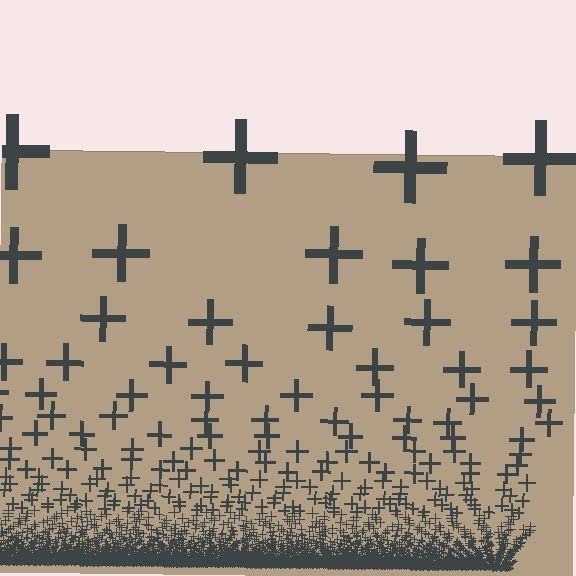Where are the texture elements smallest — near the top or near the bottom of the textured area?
Near the bottom.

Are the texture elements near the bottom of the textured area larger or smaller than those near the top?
Smaller. The gradient is inverted — elements near the bottom are smaller and denser.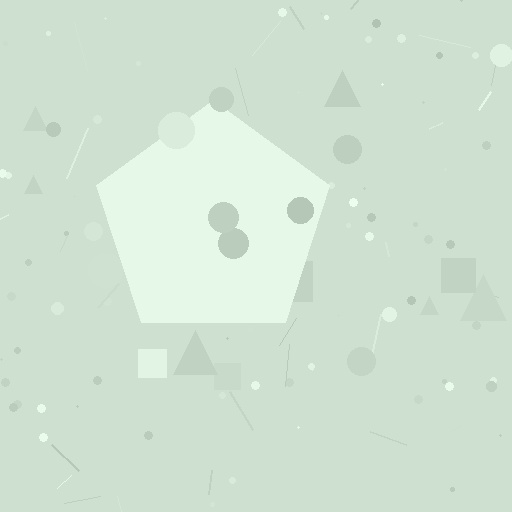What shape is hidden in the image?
A pentagon is hidden in the image.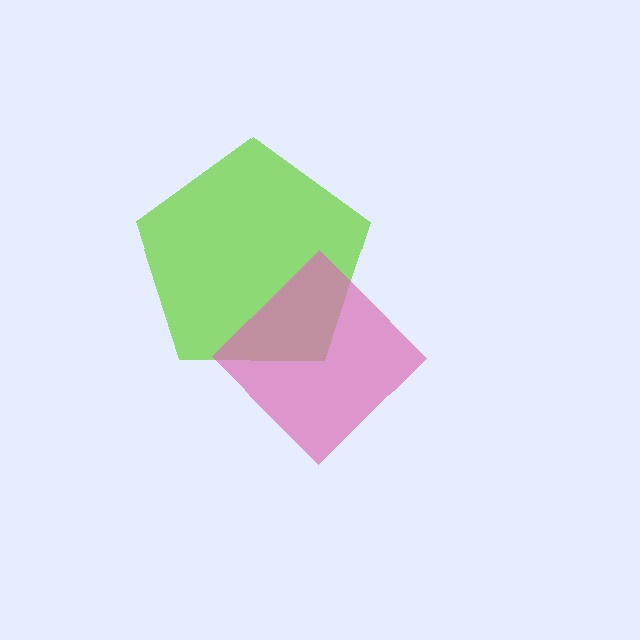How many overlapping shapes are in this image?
There are 2 overlapping shapes in the image.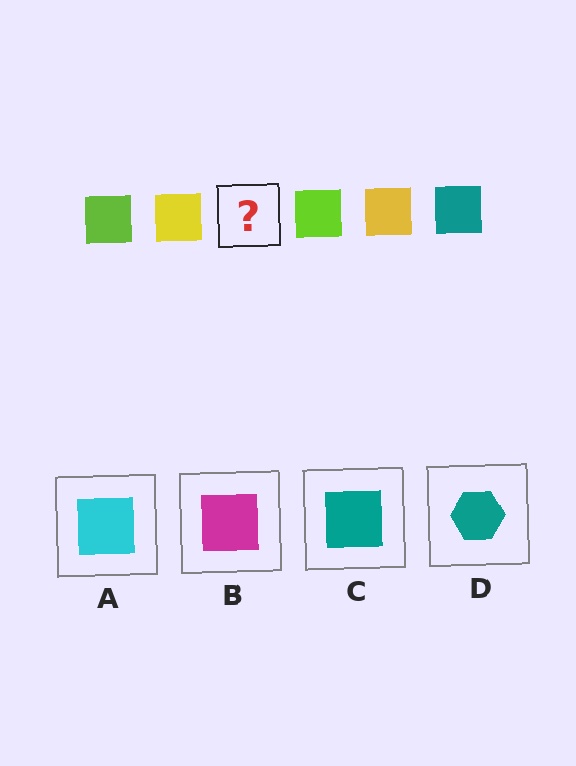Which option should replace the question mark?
Option C.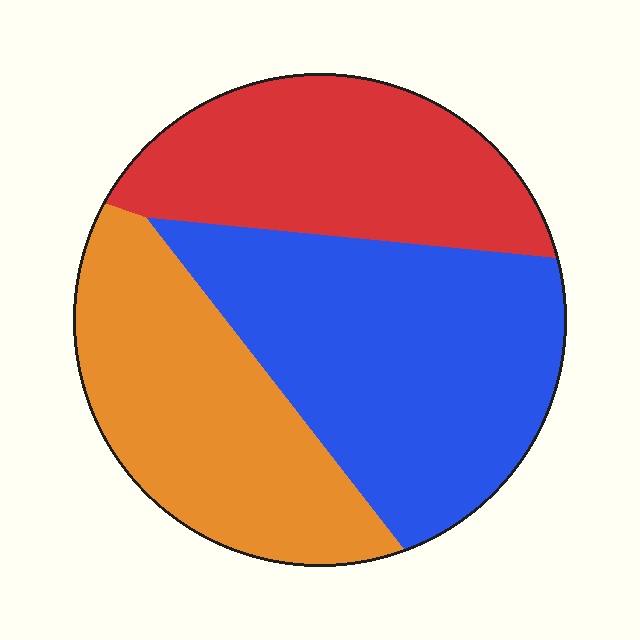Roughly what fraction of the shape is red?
Red covers 28% of the shape.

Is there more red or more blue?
Blue.